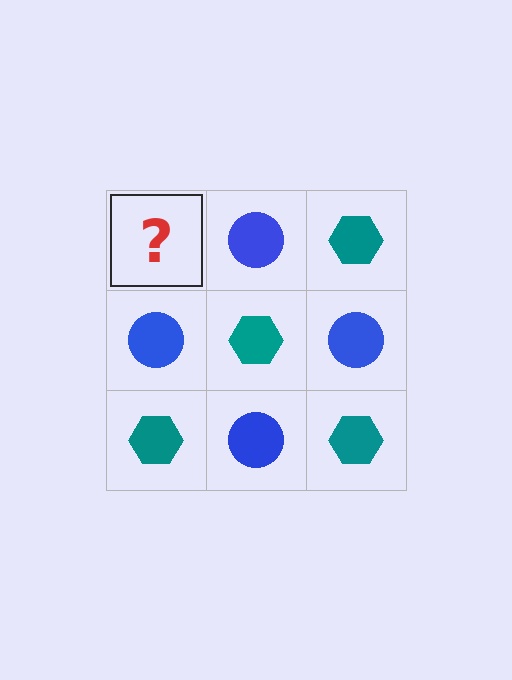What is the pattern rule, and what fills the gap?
The rule is that it alternates teal hexagon and blue circle in a checkerboard pattern. The gap should be filled with a teal hexagon.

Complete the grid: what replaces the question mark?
The question mark should be replaced with a teal hexagon.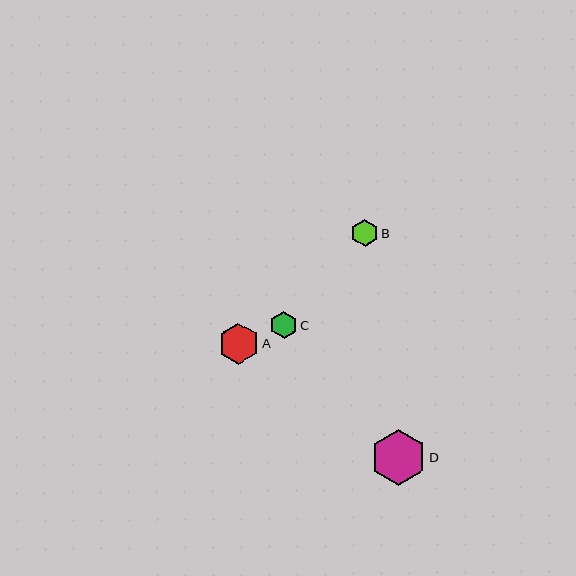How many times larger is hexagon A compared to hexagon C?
Hexagon A is approximately 1.5 times the size of hexagon C.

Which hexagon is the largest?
Hexagon D is the largest with a size of approximately 56 pixels.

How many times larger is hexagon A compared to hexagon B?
Hexagon A is approximately 1.5 times the size of hexagon B.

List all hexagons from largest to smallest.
From largest to smallest: D, A, B, C.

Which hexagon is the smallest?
Hexagon C is the smallest with a size of approximately 27 pixels.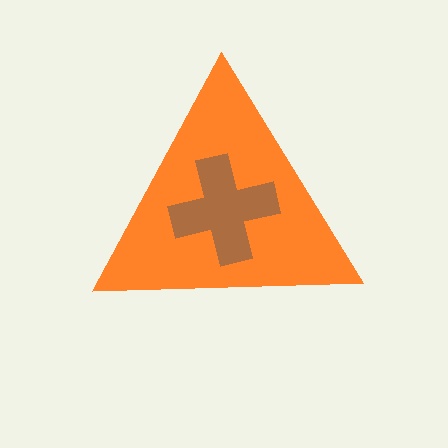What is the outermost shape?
The orange triangle.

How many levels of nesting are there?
2.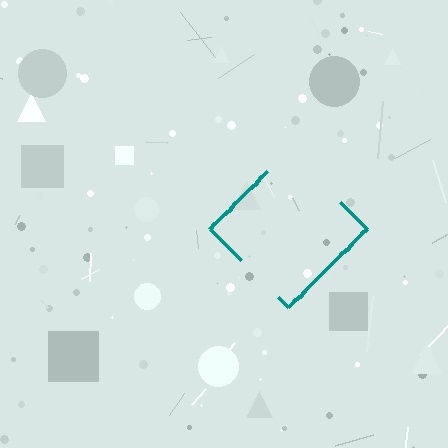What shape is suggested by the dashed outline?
The dashed outline suggests a diamond.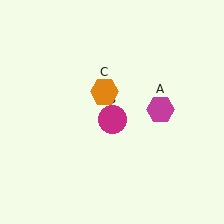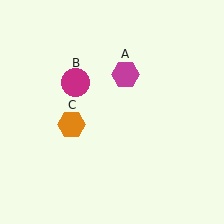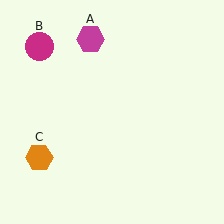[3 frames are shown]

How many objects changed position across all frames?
3 objects changed position: magenta hexagon (object A), magenta circle (object B), orange hexagon (object C).